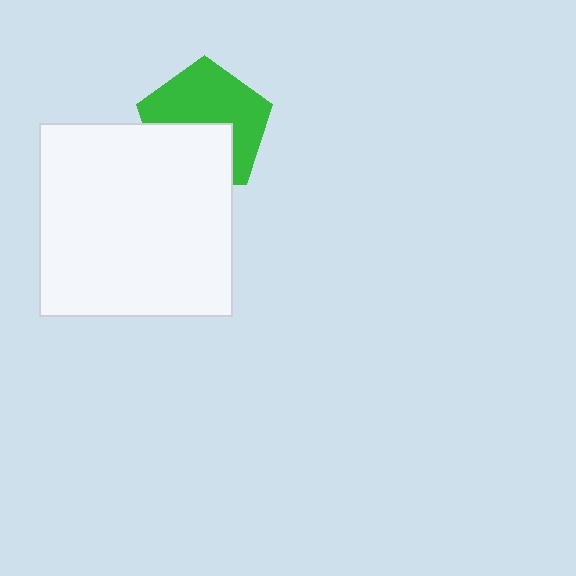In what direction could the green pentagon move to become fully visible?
The green pentagon could move up. That would shift it out from behind the white square entirely.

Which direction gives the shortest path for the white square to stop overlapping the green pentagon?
Moving down gives the shortest separation.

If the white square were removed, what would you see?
You would see the complete green pentagon.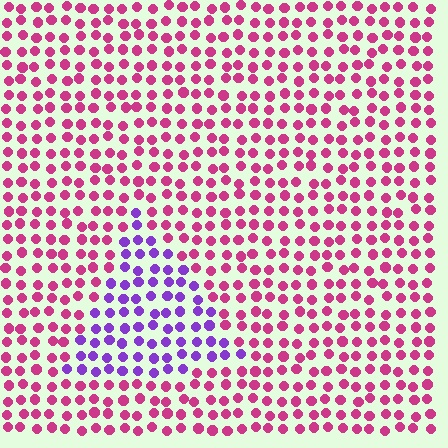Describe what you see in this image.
The image is filled with small magenta elements in a uniform arrangement. A triangle-shaped region is visible where the elements are tinted to a slightly different hue, forming a subtle color boundary.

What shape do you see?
I see a triangle.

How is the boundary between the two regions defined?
The boundary is defined purely by a slight shift in hue (about 55 degrees). Spacing, size, and orientation are identical on both sides.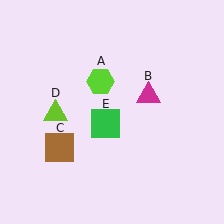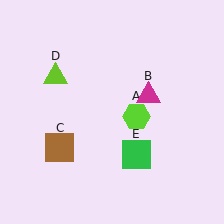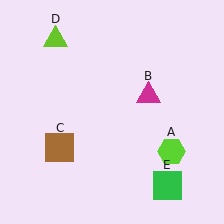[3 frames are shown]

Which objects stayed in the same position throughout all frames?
Magenta triangle (object B) and brown square (object C) remained stationary.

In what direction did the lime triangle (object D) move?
The lime triangle (object D) moved up.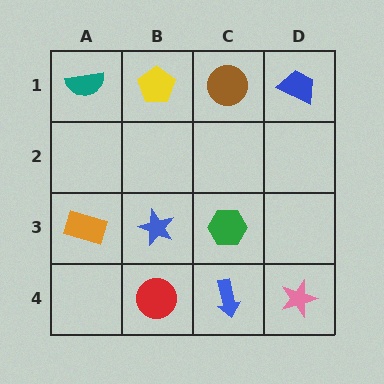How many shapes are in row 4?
3 shapes.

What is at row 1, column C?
A brown circle.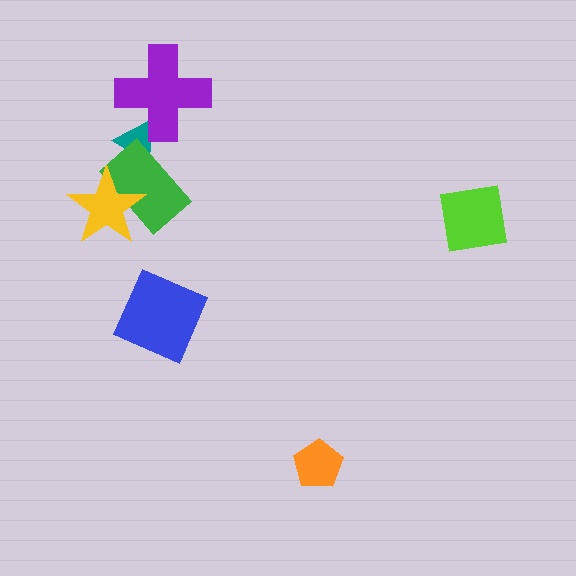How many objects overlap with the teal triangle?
2 objects overlap with the teal triangle.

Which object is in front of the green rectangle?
The yellow star is in front of the green rectangle.